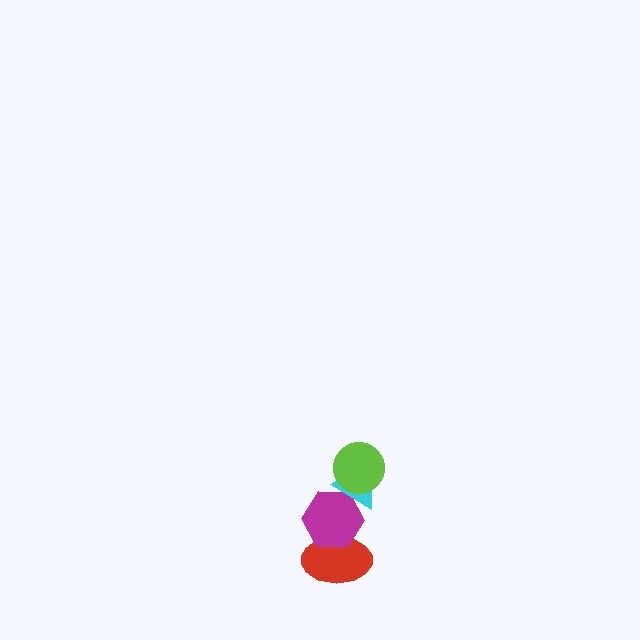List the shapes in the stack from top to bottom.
From top to bottom: the lime circle, the cyan triangle, the magenta hexagon, the red ellipse.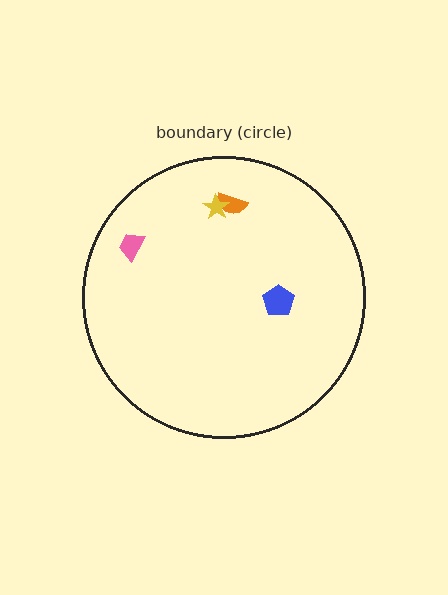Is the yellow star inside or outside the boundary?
Inside.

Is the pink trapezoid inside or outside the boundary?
Inside.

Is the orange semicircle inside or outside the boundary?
Inside.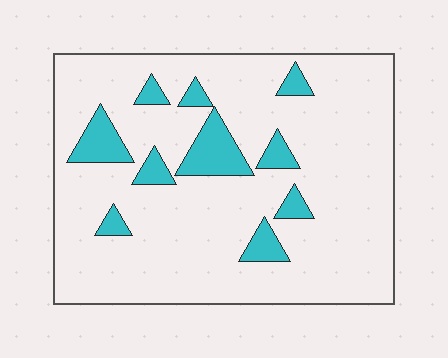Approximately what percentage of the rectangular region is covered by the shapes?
Approximately 15%.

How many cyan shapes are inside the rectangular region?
10.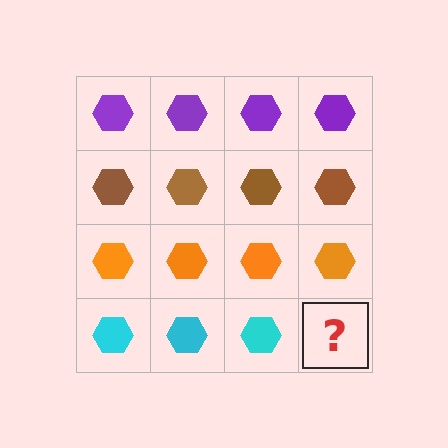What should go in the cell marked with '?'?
The missing cell should contain a cyan hexagon.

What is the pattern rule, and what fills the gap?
The rule is that each row has a consistent color. The gap should be filled with a cyan hexagon.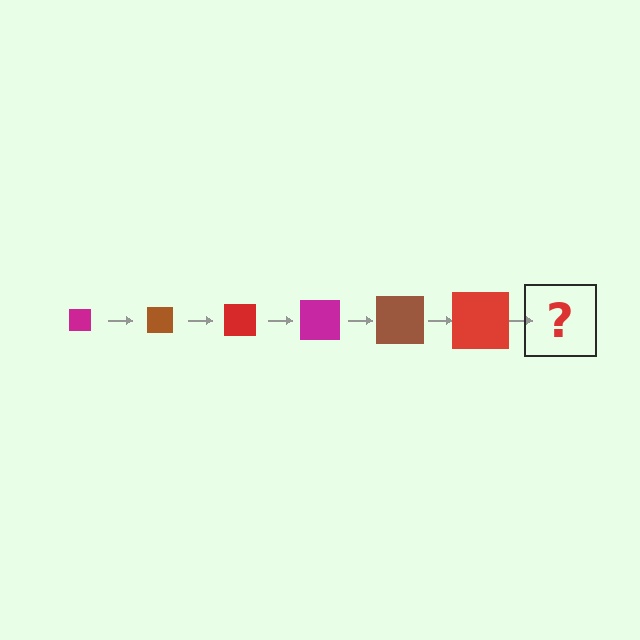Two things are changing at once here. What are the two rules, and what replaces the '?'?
The two rules are that the square grows larger each step and the color cycles through magenta, brown, and red. The '?' should be a magenta square, larger than the previous one.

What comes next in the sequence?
The next element should be a magenta square, larger than the previous one.